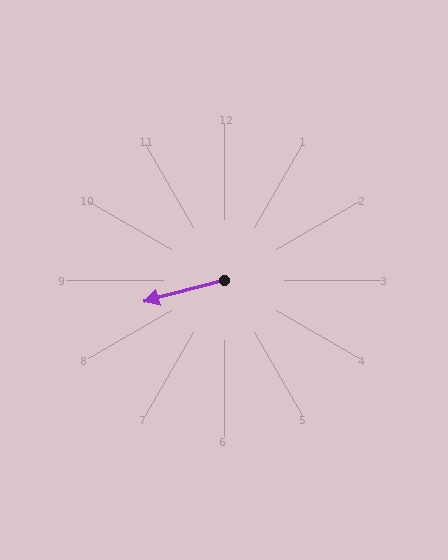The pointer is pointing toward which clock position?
Roughly 9 o'clock.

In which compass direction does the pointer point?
West.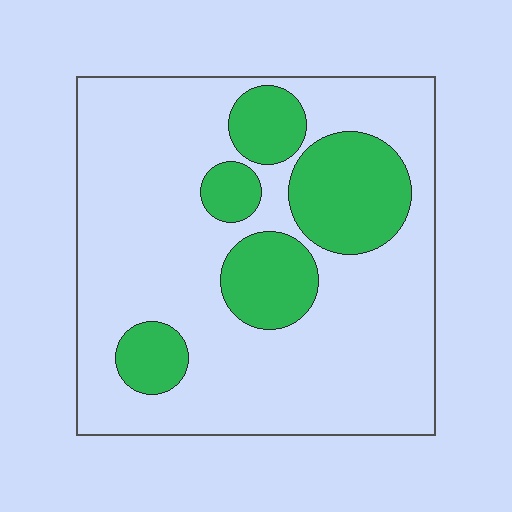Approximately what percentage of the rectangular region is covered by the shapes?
Approximately 25%.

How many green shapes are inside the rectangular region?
5.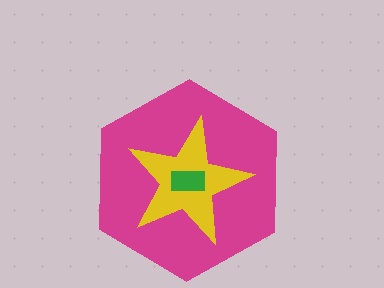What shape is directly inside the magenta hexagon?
The yellow star.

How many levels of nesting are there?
3.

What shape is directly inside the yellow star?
The green rectangle.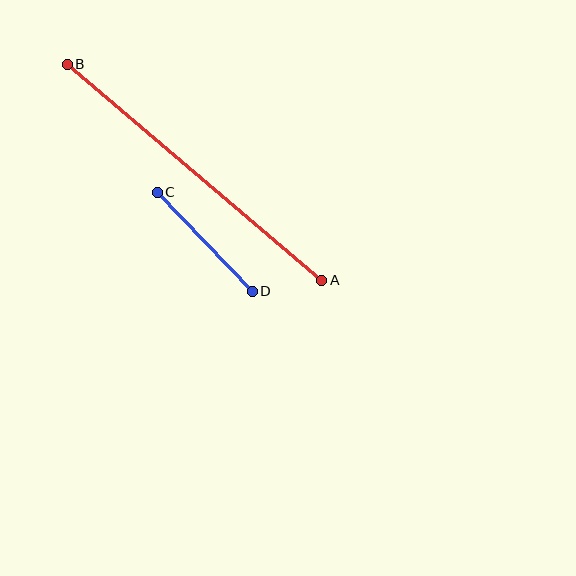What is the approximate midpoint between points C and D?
The midpoint is at approximately (205, 242) pixels.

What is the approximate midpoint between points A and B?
The midpoint is at approximately (195, 172) pixels.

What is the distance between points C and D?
The distance is approximately 137 pixels.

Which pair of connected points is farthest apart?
Points A and B are farthest apart.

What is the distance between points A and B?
The distance is approximately 333 pixels.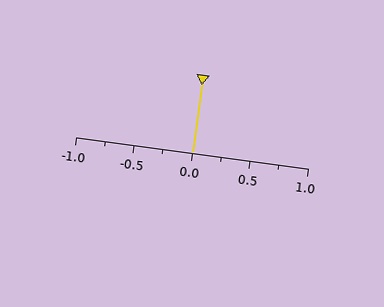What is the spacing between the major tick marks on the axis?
The major ticks are spaced 0.5 apart.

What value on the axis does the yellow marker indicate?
The marker indicates approximately 0.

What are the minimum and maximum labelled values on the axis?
The axis runs from -1.0 to 1.0.